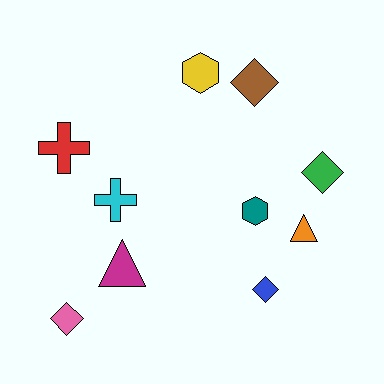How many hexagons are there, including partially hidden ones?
There are 2 hexagons.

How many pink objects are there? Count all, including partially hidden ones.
There is 1 pink object.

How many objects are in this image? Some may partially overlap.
There are 10 objects.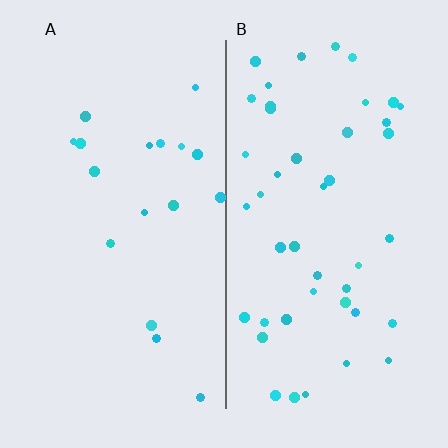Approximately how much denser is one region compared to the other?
Approximately 2.6× — region B over region A.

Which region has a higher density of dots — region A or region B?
B (the right).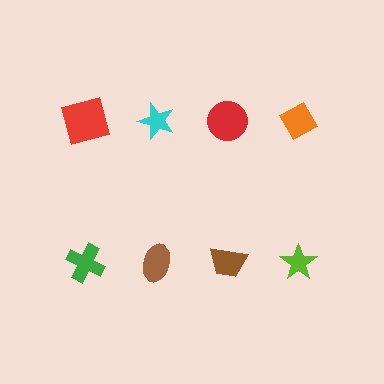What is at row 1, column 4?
An orange diamond.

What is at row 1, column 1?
A red square.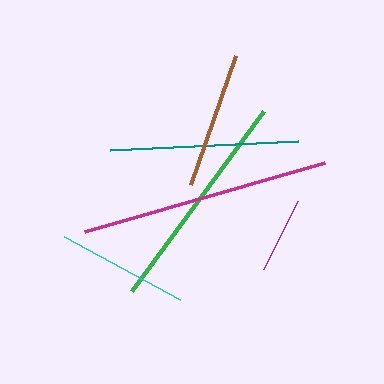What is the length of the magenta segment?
The magenta segment is approximately 249 pixels long.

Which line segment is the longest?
The magenta line is the longest at approximately 249 pixels.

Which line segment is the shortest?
The purple line is the shortest at approximately 76 pixels.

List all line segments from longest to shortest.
From longest to shortest: magenta, green, teal, brown, cyan, purple.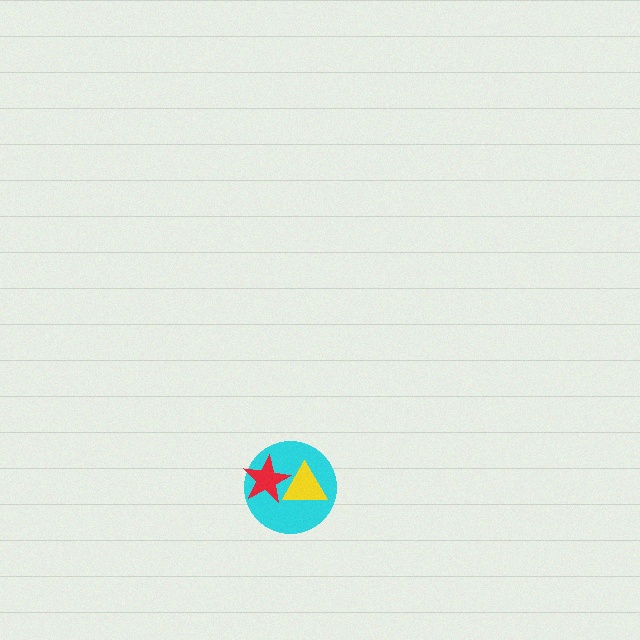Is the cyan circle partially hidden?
Yes, it is partially covered by another shape.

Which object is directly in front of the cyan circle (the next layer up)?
The yellow triangle is directly in front of the cyan circle.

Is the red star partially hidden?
No, no other shape covers it.